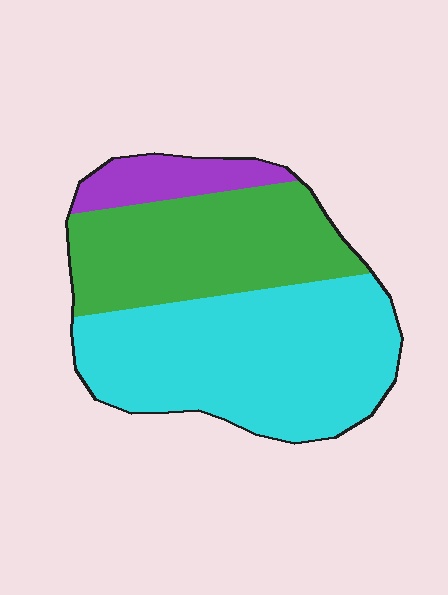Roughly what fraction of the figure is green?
Green takes up about three eighths (3/8) of the figure.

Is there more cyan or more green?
Cyan.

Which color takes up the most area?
Cyan, at roughly 55%.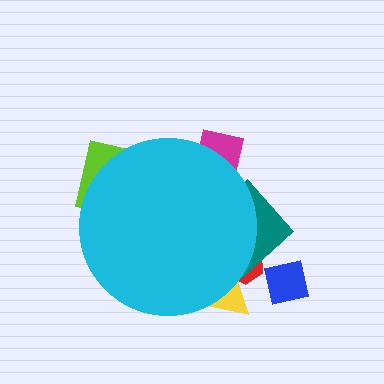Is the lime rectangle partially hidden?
Yes, the lime rectangle is partially hidden behind the cyan circle.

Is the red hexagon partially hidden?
Yes, the red hexagon is partially hidden behind the cyan circle.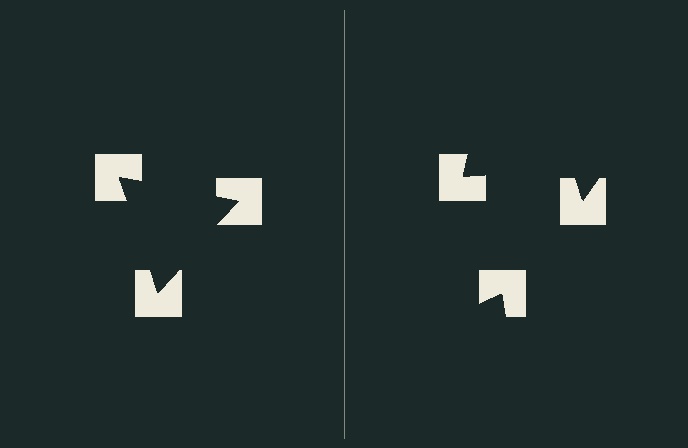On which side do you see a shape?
An illusory triangle appears on the left side. On the right side the wedge cuts are rotated, so no coherent shape forms.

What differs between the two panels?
The notched squares are positioned identically on both sides; only the wedge orientations differ. On the left they align to a triangle; on the right they are misaligned.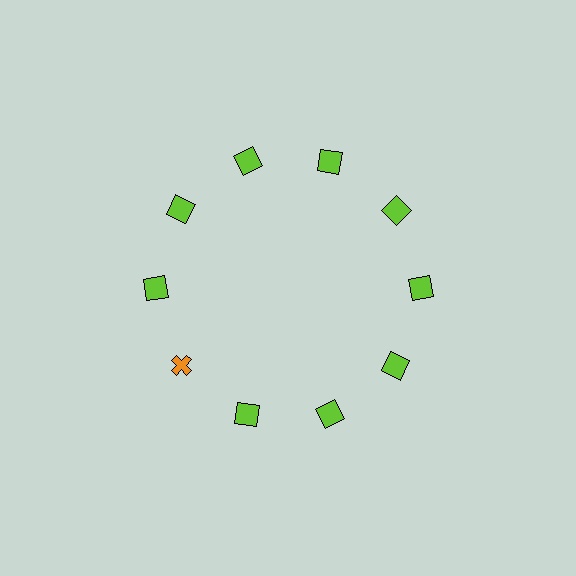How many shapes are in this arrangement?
There are 10 shapes arranged in a ring pattern.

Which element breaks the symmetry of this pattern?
The orange cross at roughly the 8 o'clock position breaks the symmetry. All other shapes are lime squares.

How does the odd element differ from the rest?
It differs in both color (orange instead of lime) and shape (cross instead of square).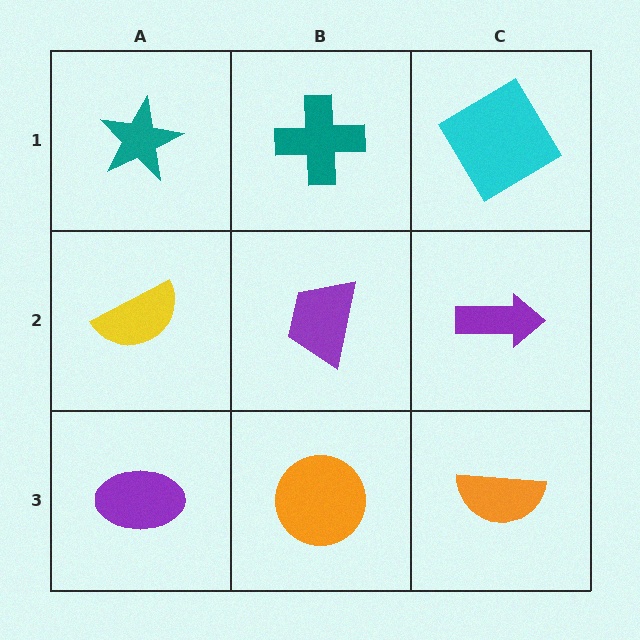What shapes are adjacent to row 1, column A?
A yellow semicircle (row 2, column A), a teal cross (row 1, column B).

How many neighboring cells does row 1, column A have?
2.